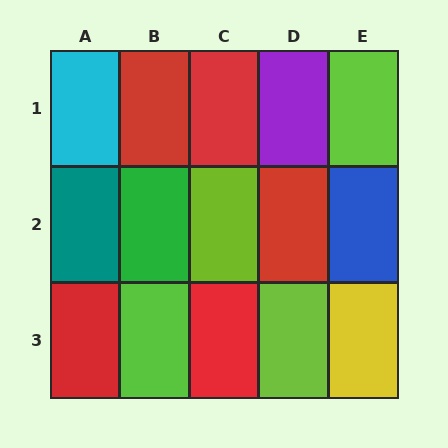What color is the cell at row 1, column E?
Lime.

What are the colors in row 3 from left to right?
Red, lime, red, lime, yellow.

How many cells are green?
1 cell is green.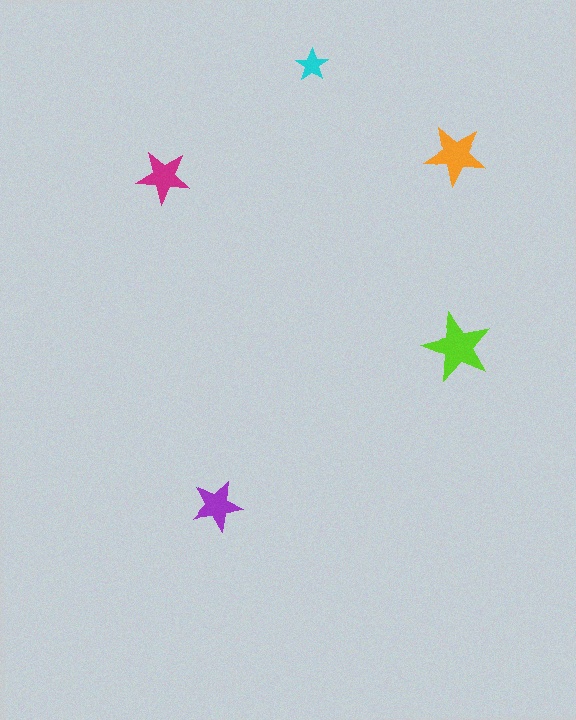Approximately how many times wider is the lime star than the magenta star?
About 1.5 times wider.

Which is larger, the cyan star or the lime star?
The lime one.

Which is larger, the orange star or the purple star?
The orange one.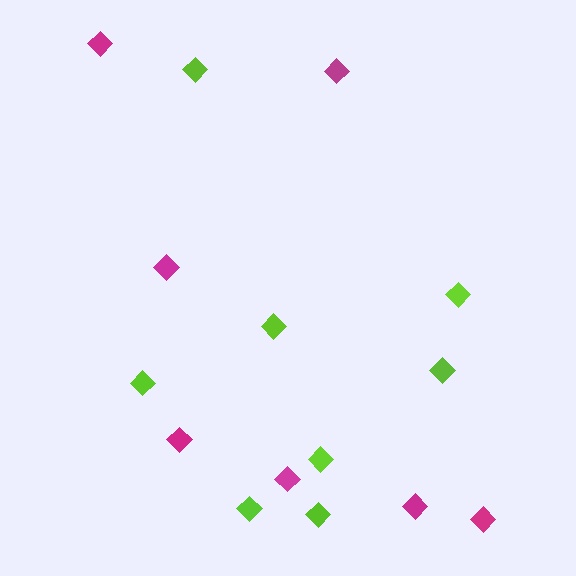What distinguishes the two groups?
There are 2 groups: one group of magenta diamonds (7) and one group of lime diamonds (8).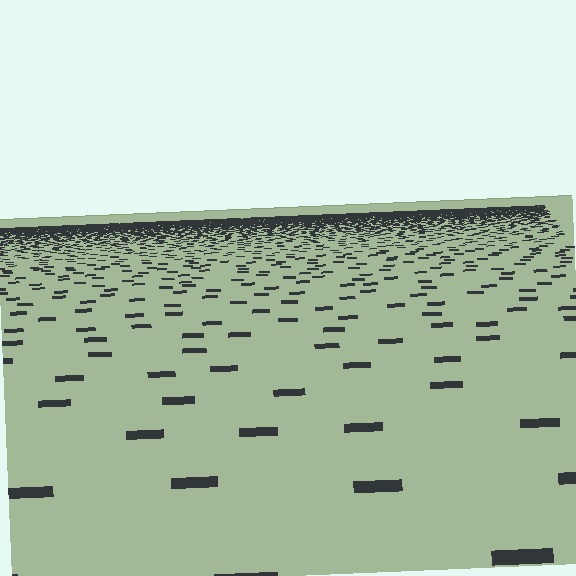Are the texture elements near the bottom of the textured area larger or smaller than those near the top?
Larger. Near the bottom, elements are closer to the viewer and appear at a bigger on-screen size.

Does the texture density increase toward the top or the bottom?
Density increases toward the top.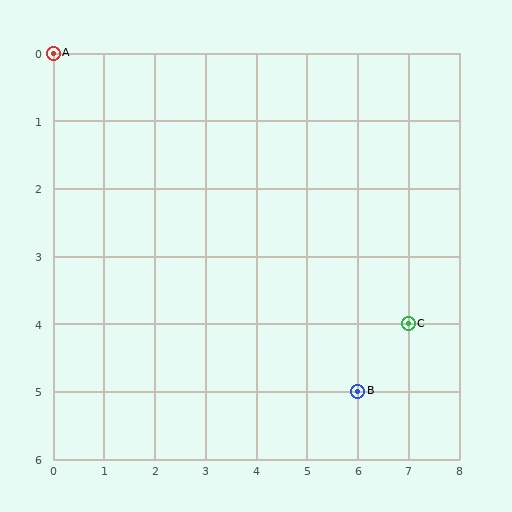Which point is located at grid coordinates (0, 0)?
Point A is at (0, 0).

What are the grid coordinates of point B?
Point B is at grid coordinates (6, 5).